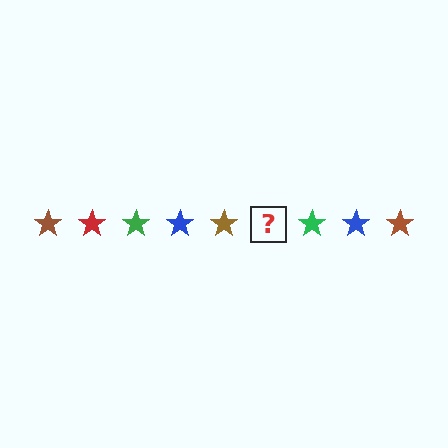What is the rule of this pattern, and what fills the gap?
The rule is that the pattern cycles through brown, red, green, blue stars. The gap should be filled with a red star.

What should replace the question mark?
The question mark should be replaced with a red star.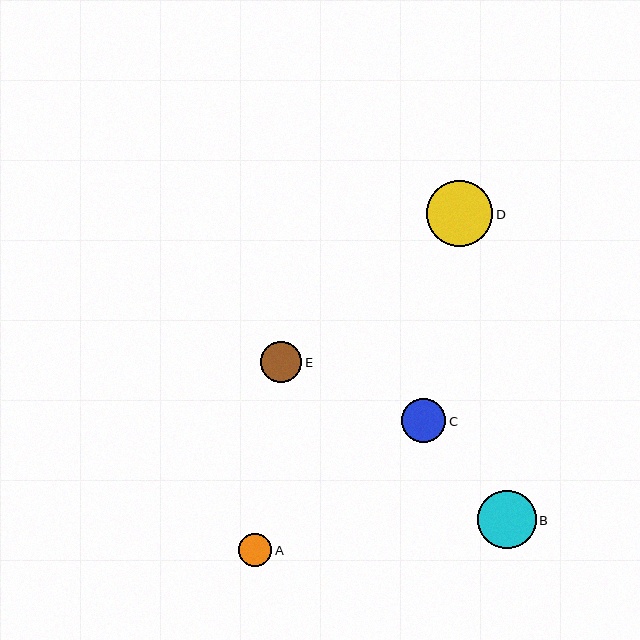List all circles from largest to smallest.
From largest to smallest: D, B, C, E, A.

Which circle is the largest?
Circle D is the largest with a size of approximately 66 pixels.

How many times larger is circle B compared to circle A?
Circle B is approximately 1.8 times the size of circle A.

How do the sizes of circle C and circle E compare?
Circle C and circle E are approximately the same size.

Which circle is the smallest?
Circle A is the smallest with a size of approximately 33 pixels.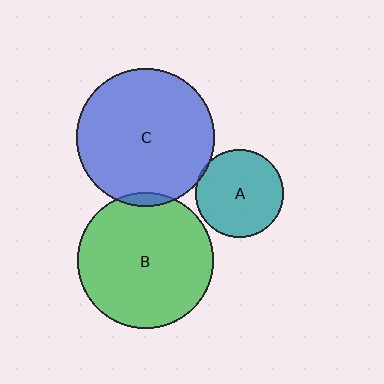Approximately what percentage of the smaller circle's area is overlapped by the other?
Approximately 5%.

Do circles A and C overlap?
Yes.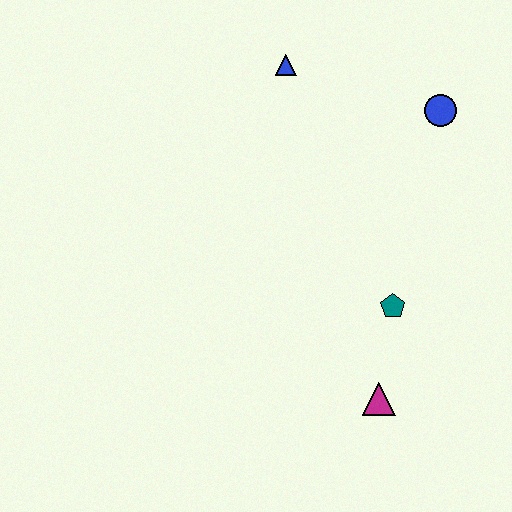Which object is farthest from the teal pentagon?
The blue triangle is farthest from the teal pentagon.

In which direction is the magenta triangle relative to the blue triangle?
The magenta triangle is below the blue triangle.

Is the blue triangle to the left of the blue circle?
Yes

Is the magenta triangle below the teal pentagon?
Yes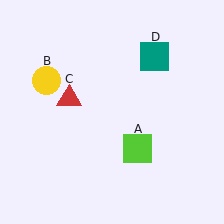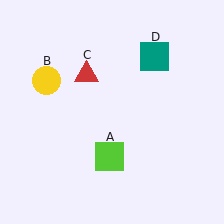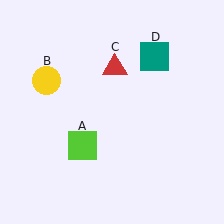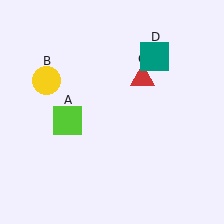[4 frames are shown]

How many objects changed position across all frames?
2 objects changed position: lime square (object A), red triangle (object C).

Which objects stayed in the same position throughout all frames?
Yellow circle (object B) and teal square (object D) remained stationary.